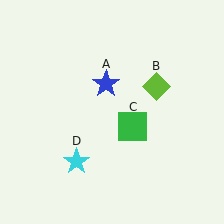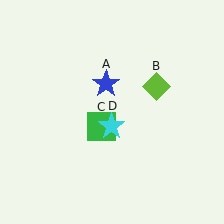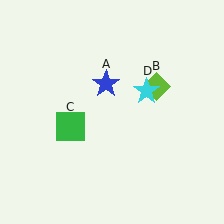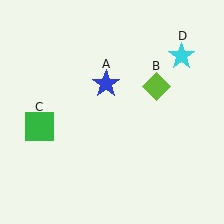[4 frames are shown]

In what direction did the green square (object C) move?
The green square (object C) moved left.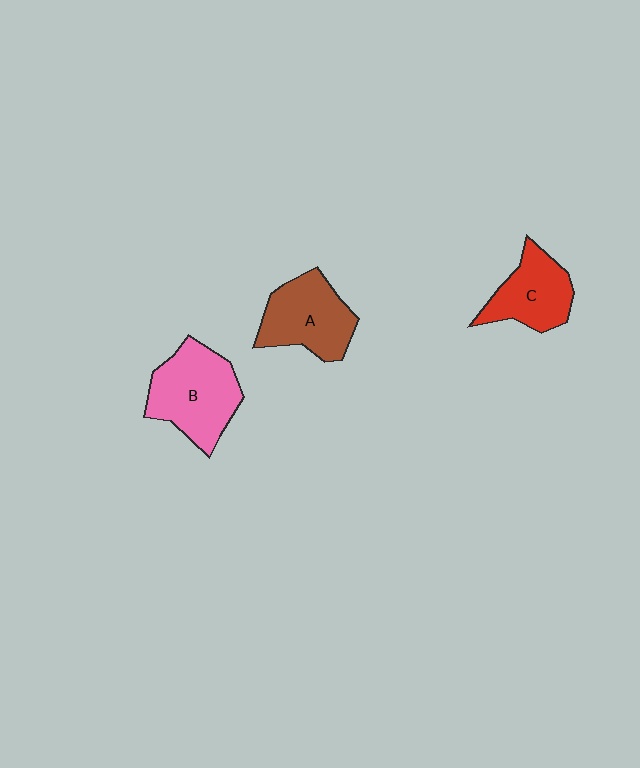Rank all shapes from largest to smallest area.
From largest to smallest: B (pink), A (brown), C (red).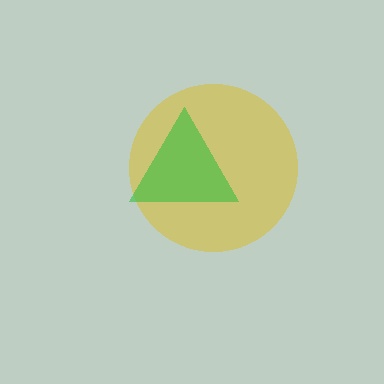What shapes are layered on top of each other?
The layered shapes are: a yellow circle, a green triangle.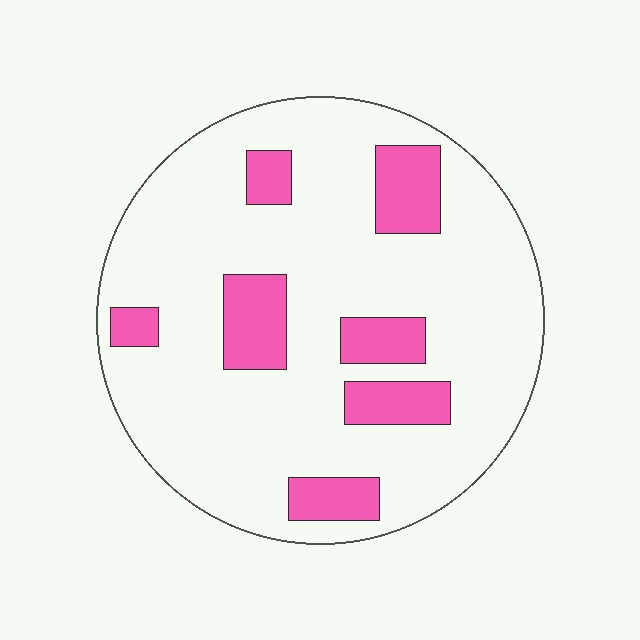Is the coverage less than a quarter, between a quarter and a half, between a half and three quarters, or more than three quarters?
Less than a quarter.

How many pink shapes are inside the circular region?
7.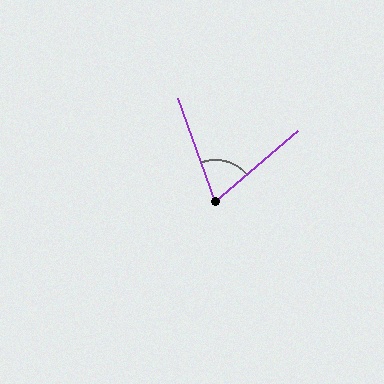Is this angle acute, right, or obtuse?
It is acute.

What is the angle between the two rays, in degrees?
Approximately 69 degrees.